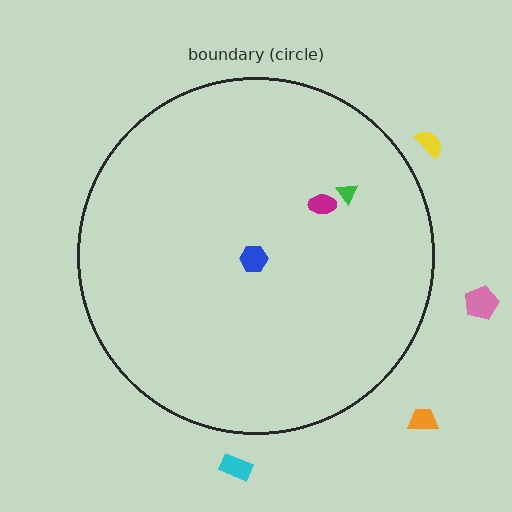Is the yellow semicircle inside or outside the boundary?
Outside.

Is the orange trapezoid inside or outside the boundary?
Outside.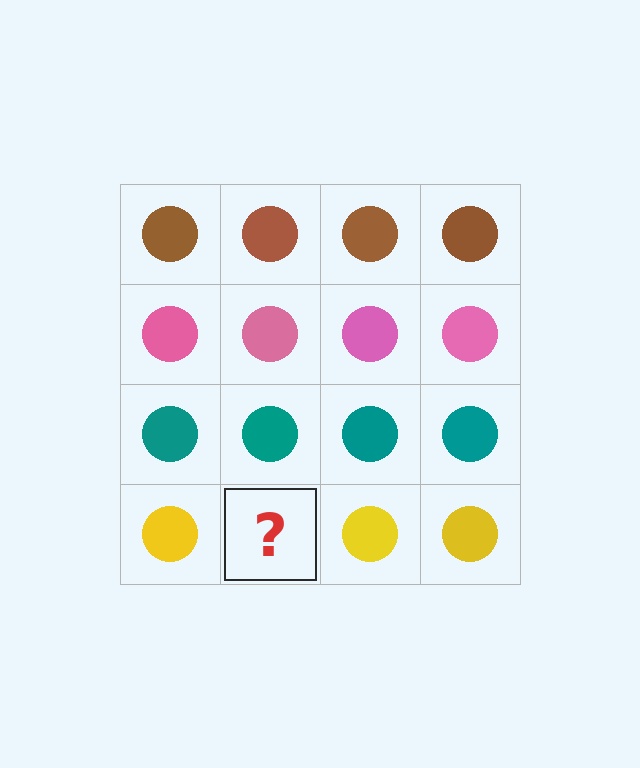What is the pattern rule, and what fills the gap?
The rule is that each row has a consistent color. The gap should be filled with a yellow circle.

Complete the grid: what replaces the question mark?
The question mark should be replaced with a yellow circle.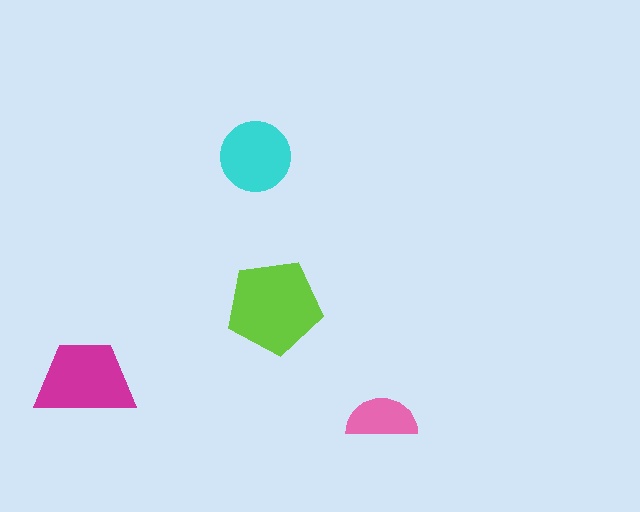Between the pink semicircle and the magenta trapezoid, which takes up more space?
The magenta trapezoid.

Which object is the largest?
The lime pentagon.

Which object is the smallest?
The pink semicircle.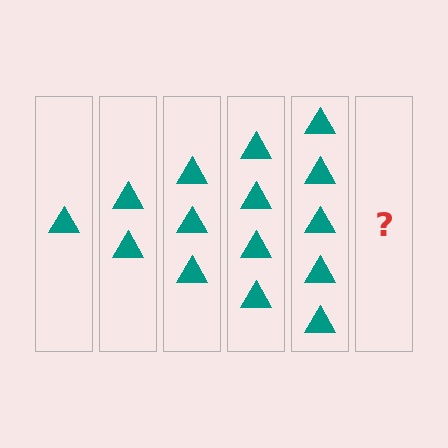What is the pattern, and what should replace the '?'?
The pattern is that each step adds one more triangle. The '?' should be 6 triangles.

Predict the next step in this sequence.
The next step is 6 triangles.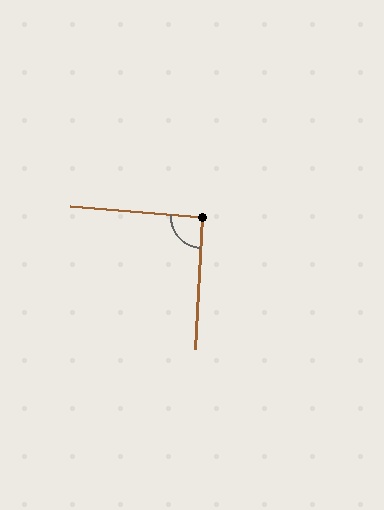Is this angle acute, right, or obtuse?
It is approximately a right angle.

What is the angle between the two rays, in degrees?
Approximately 92 degrees.